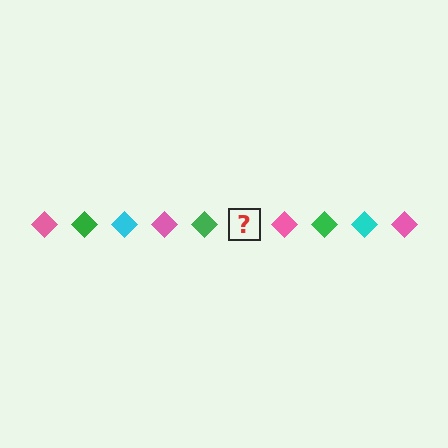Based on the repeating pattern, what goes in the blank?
The blank should be a cyan diamond.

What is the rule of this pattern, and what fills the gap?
The rule is that the pattern cycles through pink, green, cyan diamonds. The gap should be filled with a cyan diamond.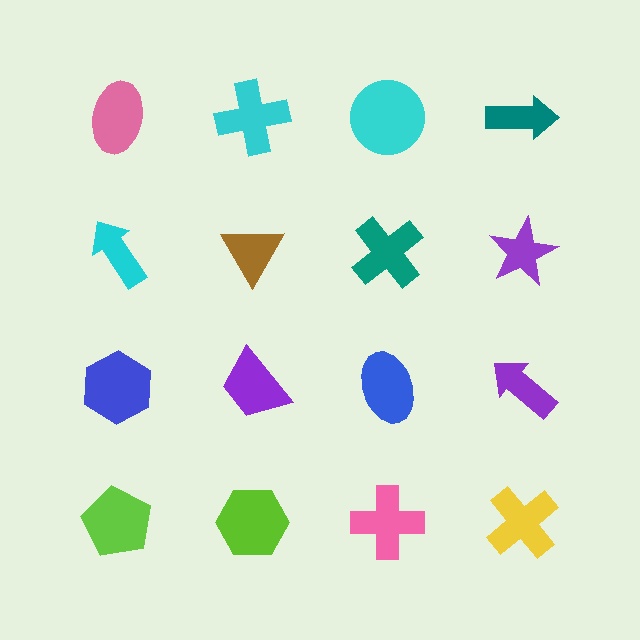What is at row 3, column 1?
A blue hexagon.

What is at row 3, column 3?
A blue ellipse.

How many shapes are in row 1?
4 shapes.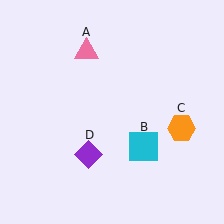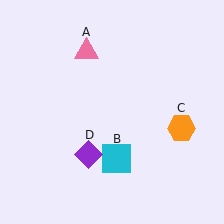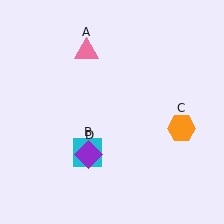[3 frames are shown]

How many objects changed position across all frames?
1 object changed position: cyan square (object B).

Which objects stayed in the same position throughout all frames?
Pink triangle (object A) and orange hexagon (object C) and purple diamond (object D) remained stationary.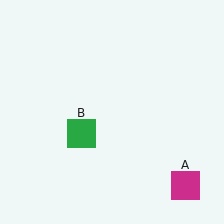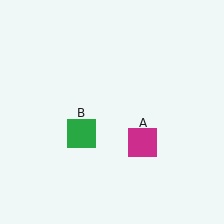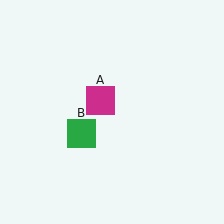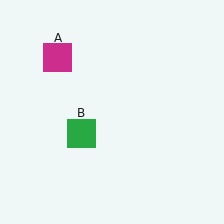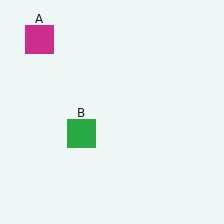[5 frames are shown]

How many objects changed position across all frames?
1 object changed position: magenta square (object A).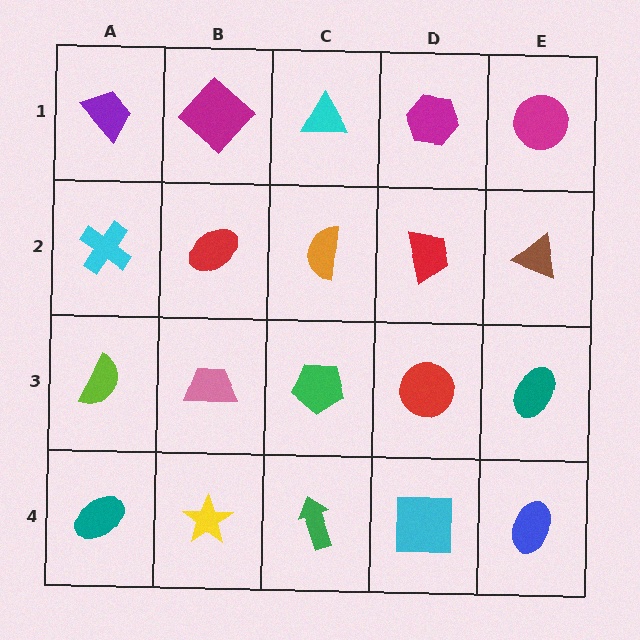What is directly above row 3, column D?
A red trapezoid.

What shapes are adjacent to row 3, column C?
An orange semicircle (row 2, column C), a green arrow (row 4, column C), a pink trapezoid (row 3, column B), a red circle (row 3, column D).